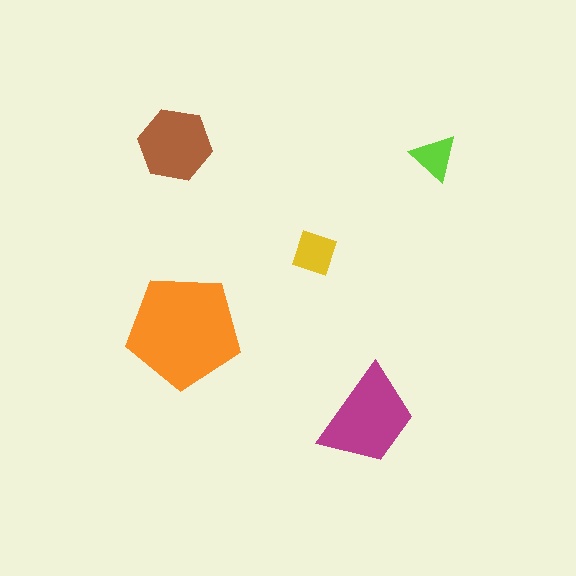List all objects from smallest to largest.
The lime triangle, the yellow diamond, the brown hexagon, the magenta trapezoid, the orange pentagon.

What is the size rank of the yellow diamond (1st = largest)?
4th.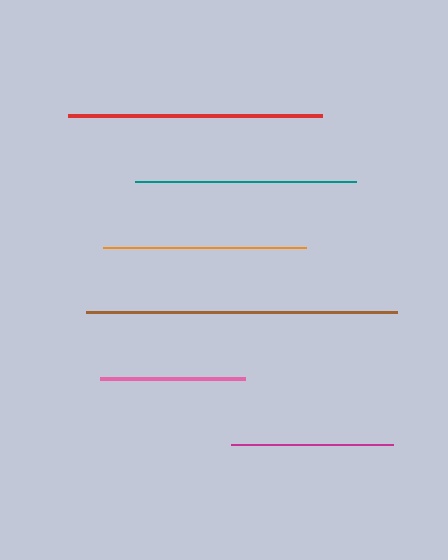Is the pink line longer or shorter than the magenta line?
The magenta line is longer than the pink line.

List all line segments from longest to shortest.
From longest to shortest: brown, red, teal, orange, magenta, pink.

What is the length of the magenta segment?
The magenta segment is approximately 162 pixels long.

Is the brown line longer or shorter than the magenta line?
The brown line is longer than the magenta line.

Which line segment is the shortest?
The pink line is the shortest at approximately 146 pixels.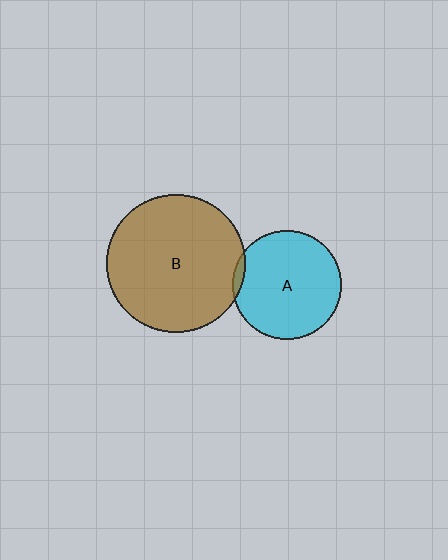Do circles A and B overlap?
Yes.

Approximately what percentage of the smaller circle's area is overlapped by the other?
Approximately 5%.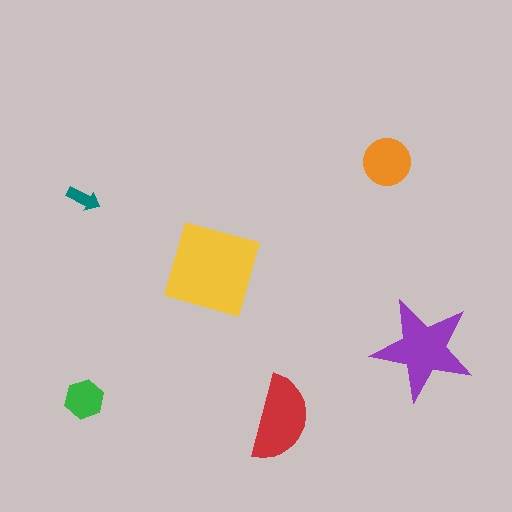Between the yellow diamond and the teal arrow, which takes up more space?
The yellow diamond.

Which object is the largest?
The yellow diamond.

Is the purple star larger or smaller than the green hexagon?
Larger.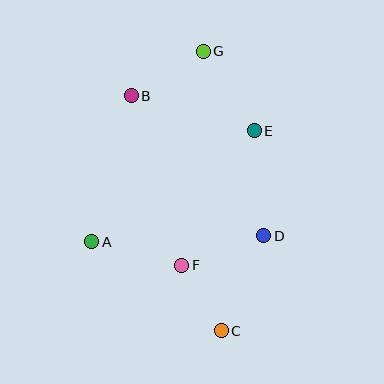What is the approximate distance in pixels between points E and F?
The distance between E and F is approximately 153 pixels.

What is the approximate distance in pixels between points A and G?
The distance between A and G is approximately 221 pixels.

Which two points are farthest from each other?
Points C and G are farthest from each other.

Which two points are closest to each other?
Points C and F are closest to each other.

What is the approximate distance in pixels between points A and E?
The distance between A and E is approximately 197 pixels.